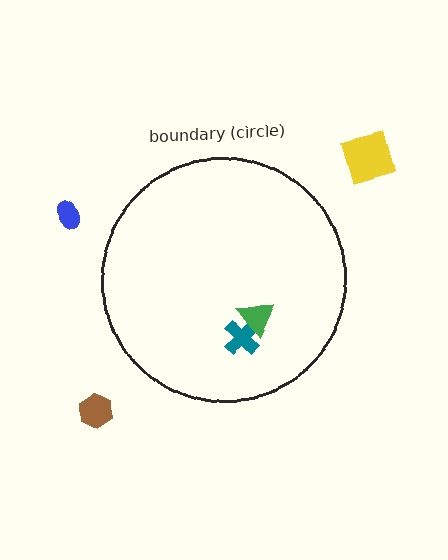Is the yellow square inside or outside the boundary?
Outside.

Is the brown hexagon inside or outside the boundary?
Outside.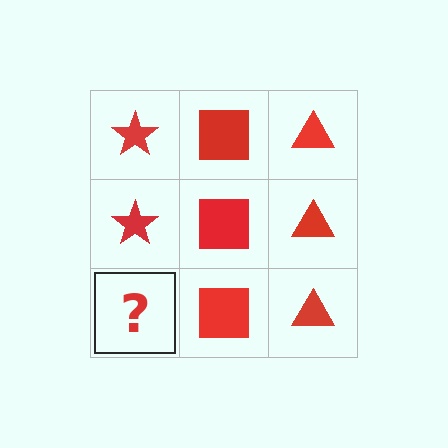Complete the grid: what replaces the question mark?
The question mark should be replaced with a red star.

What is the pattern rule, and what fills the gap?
The rule is that each column has a consistent shape. The gap should be filled with a red star.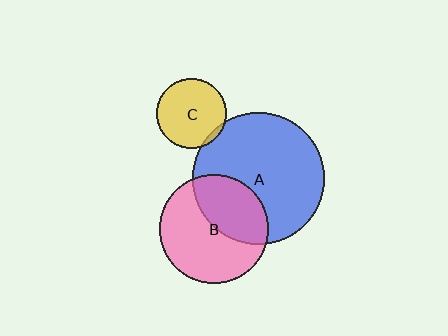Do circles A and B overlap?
Yes.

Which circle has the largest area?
Circle A (blue).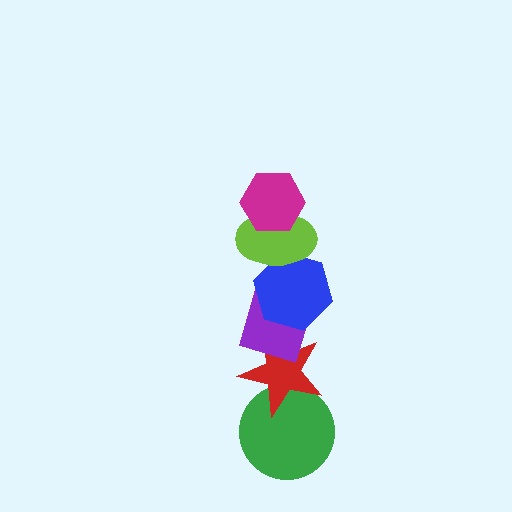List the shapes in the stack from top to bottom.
From top to bottom: the magenta hexagon, the lime ellipse, the blue hexagon, the purple diamond, the red star, the green circle.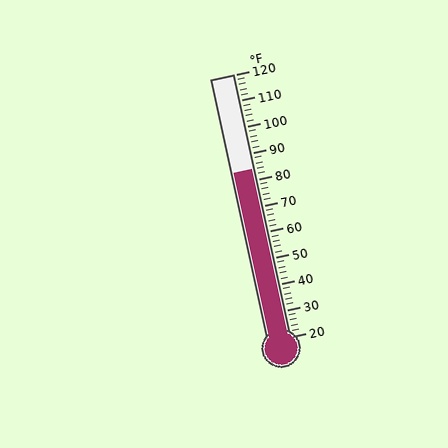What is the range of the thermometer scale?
The thermometer scale ranges from 20°F to 120°F.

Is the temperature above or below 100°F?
The temperature is below 100°F.